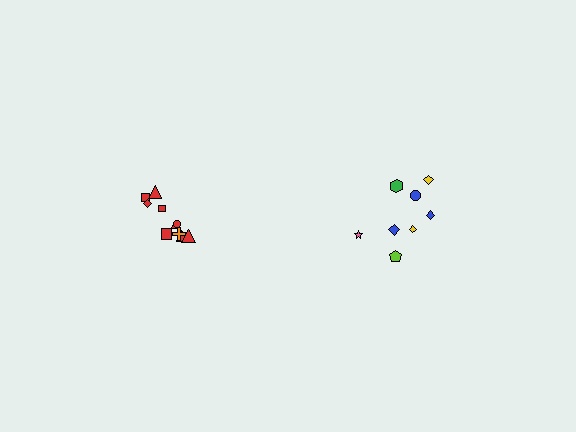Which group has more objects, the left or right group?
The left group.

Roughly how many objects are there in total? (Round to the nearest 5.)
Roughly 20 objects in total.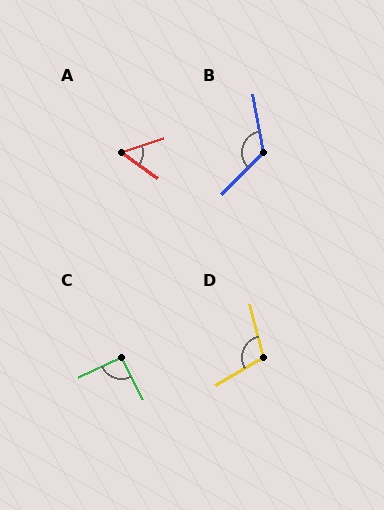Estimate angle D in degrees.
Approximately 107 degrees.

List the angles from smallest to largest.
A (54°), C (92°), D (107°), B (125°).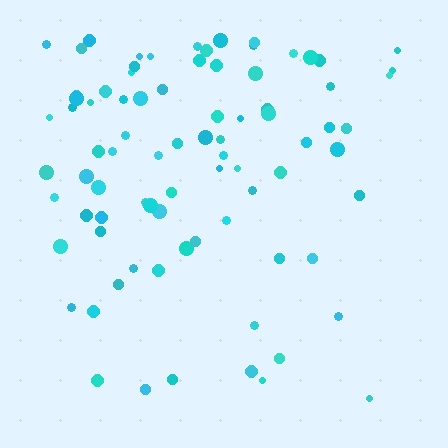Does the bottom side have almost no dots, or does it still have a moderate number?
Still a moderate number, just noticeably fewer than the top.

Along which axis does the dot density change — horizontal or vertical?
Vertical.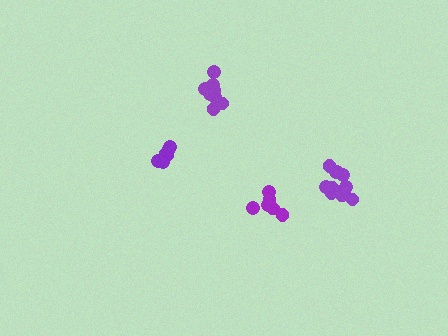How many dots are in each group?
Group 1: 12 dots, Group 2: 10 dots, Group 3: 6 dots, Group 4: 6 dots (34 total).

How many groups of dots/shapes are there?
There are 4 groups.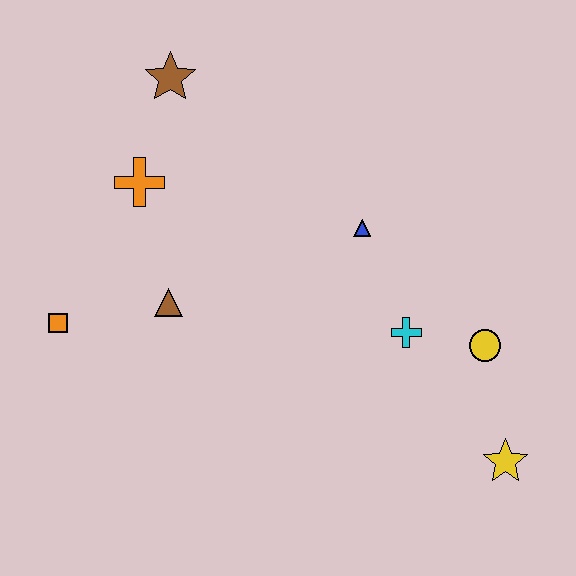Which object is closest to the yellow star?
The yellow circle is closest to the yellow star.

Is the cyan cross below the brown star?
Yes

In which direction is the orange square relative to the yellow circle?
The orange square is to the left of the yellow circle.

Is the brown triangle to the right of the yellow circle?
No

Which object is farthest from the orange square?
The yellow star is farthest from the orange square.